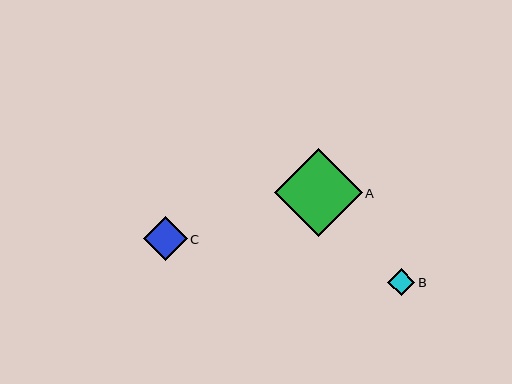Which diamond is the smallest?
Diamond B is the smallest with a size of approximately 27 pixels.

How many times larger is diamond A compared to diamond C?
Diamond A is approximately 2.0 times the size of diamond C.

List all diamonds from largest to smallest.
From largest to smallest: A, C, B.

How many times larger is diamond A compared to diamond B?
Diamond A is approximately 3.2 times the size of diamond B.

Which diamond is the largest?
Diamond A is the largest with a size of approximately 88 pixels.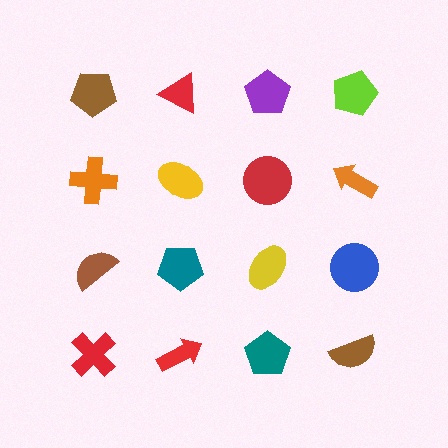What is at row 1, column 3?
A purple pentagon.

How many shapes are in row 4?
4 shapes.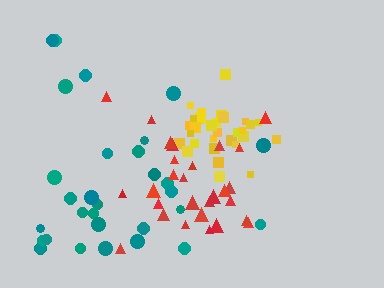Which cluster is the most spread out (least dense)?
Teal.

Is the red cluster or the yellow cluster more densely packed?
Yellow.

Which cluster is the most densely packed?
Yellow.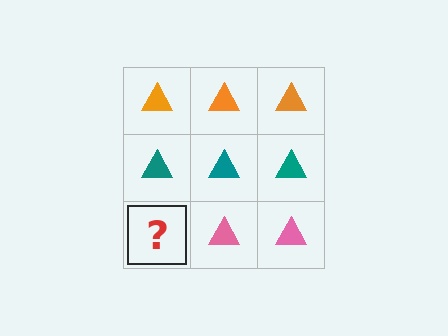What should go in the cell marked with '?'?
The missing cell should contain a pink triangle.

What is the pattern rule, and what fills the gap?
The rule is that each row has a consistent color. The gap should be filled with a pink triangle.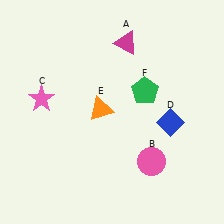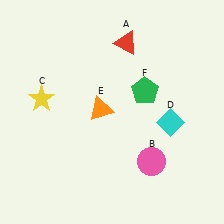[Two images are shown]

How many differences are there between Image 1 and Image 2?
There are 3 differences between the two images.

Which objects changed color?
A changed from magenta to red. C changed from pink to yellow. D changed from blue to cyan.